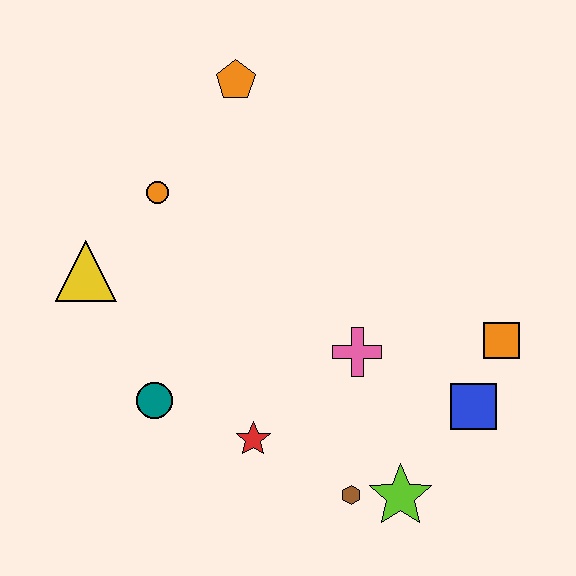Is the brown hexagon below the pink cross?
Yes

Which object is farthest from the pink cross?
The orange pentagon is farthest from the pink cross.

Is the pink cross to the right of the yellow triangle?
Yes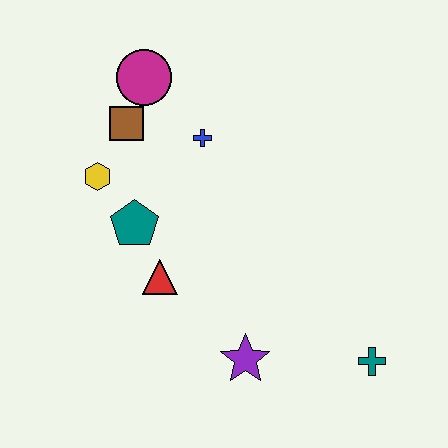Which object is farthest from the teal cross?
The magenta circle is farthest from the teal cross.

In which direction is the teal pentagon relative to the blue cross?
The teal pentagon is below the blue cross.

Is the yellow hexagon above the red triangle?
Yes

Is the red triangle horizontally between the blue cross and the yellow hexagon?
Yes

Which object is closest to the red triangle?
The teal pentagon is closest to the red triangle.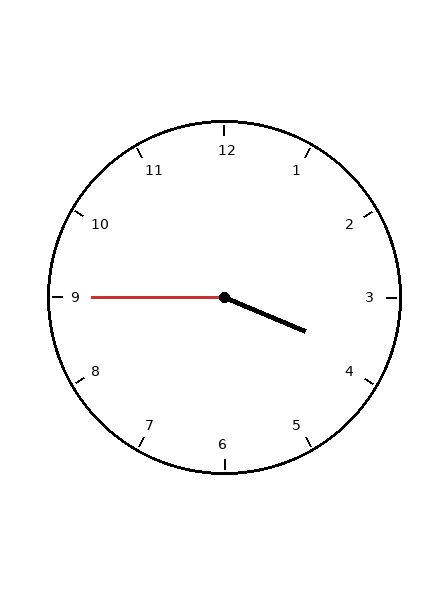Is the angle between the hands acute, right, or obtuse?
It is obtuse.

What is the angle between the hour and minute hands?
Approximately 158 degrees.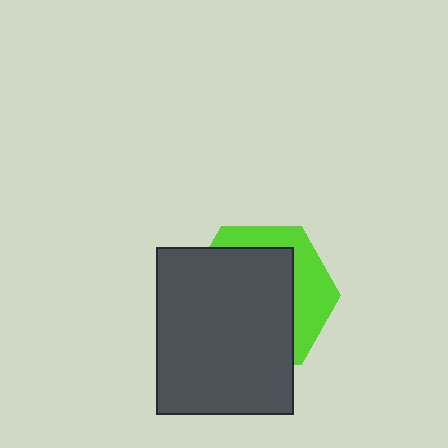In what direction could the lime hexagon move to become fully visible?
The lime hexagon could move toward the upper-right. That would shift it out from behind the dark gray rectangle entirely.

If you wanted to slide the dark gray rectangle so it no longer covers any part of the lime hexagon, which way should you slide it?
Slide it toward the lower-left — that is the most direct way to separate the two shapes.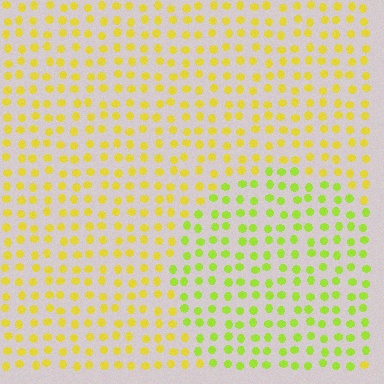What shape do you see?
I see a circle.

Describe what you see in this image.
The image is filled with small yellow elements in a uniform arrangement. A circle-shaped region is visible where the elements are tinted to a slightly different hue, forming a subtle color boundary.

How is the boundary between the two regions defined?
The boundary is defined purely by a slight shift in hue (about 30 degrees). Spacing, size, and orientation are identical on both sides.